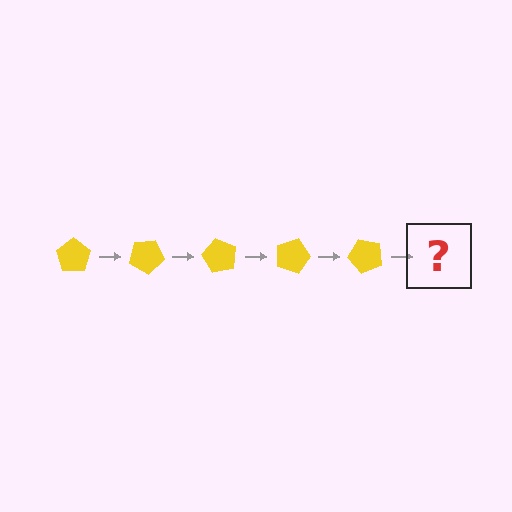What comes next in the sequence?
The next element should be a yellow pentagon rotated 150 degrees.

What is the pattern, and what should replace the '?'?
The pattern is that the pentagon rotates 30 degrees each step. The '?' should be a yellow pentagon rotated 150 degrees.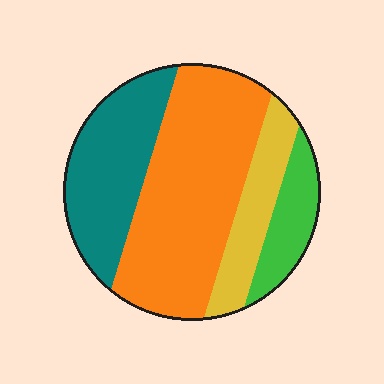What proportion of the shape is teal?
Teal covers 26% of the shape.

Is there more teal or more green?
Teal.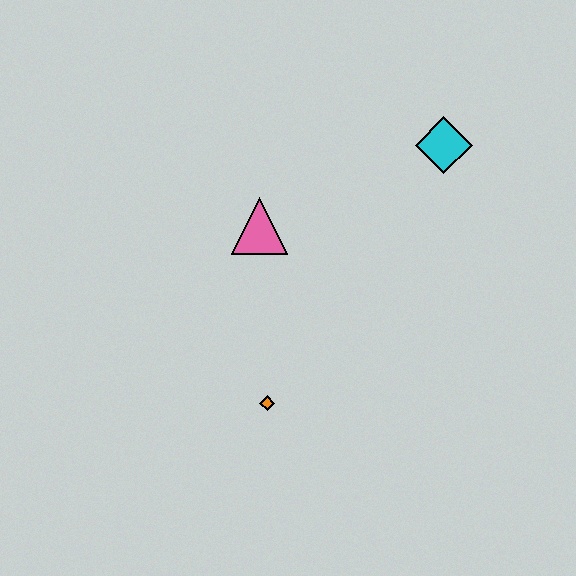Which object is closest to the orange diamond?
The pink triangle is closest to the orange diamond.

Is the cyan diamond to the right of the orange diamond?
Yes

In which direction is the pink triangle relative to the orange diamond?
The pink triangle is above the orange diamond.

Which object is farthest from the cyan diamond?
The orange diamond is farthest from the cyan diamond.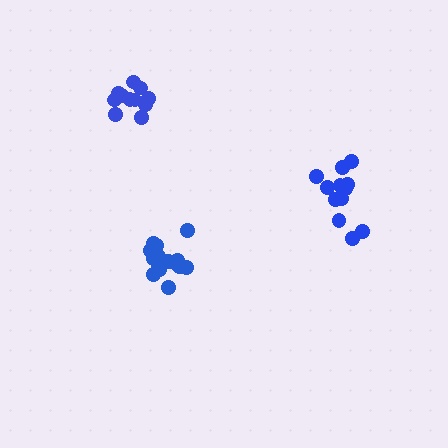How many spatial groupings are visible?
There are 3 spatial groupings.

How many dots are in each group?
Group 1: 15 dots, Group 2: 13 dots, Group 3: 11 dots (39 total).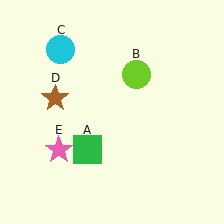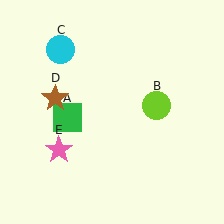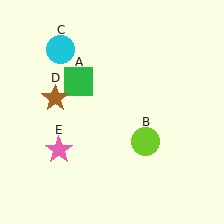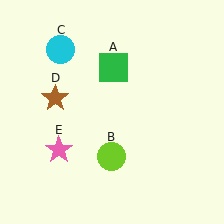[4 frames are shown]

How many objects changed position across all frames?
2 objects changed position: green square (object A), lime circle (object B).